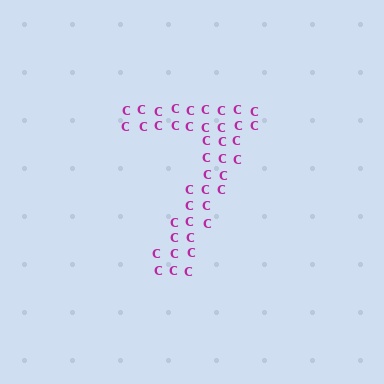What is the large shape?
The large shape is the digit 7.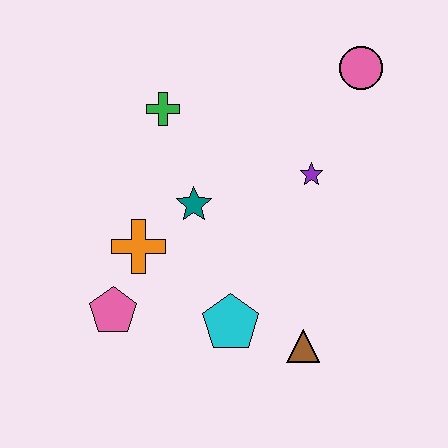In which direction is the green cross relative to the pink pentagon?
The green cross is above the pink pentagon.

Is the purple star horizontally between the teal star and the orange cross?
No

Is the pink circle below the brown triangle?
No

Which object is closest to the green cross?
The teal star is closest to the green cross.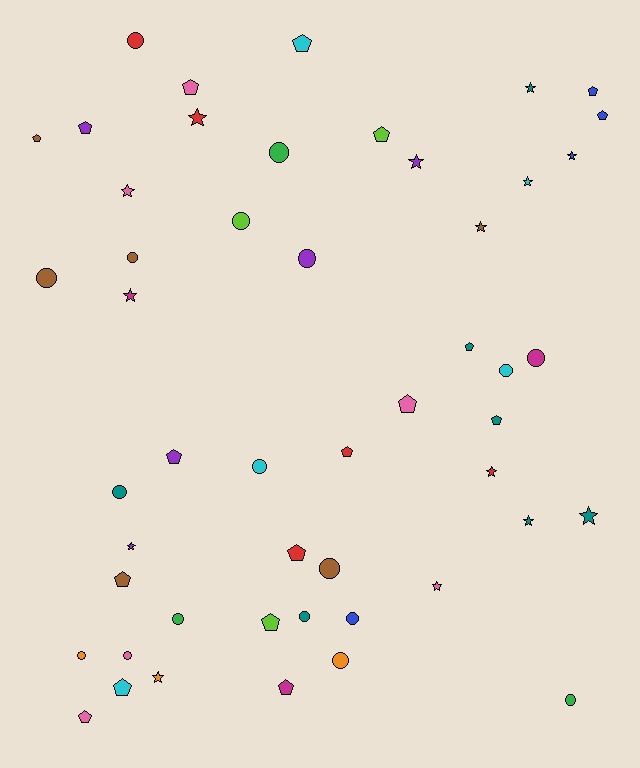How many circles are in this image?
There are 18 circles.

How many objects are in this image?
There are 50 objects.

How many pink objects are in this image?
There are 6 pink objects.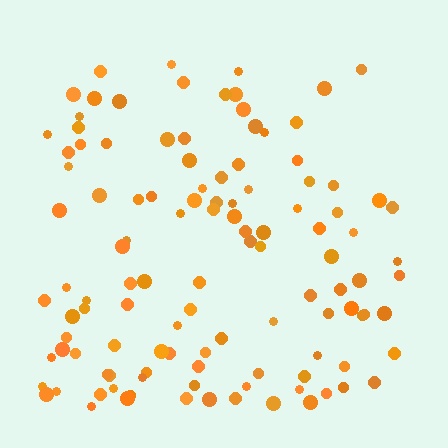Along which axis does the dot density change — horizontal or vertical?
Vertical.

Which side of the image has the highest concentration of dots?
The bottom.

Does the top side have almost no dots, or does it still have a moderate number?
Still a moderate number, just noticeably fewer than the bottom.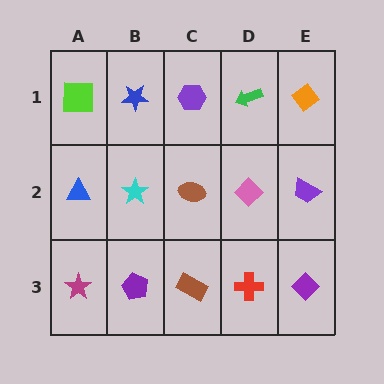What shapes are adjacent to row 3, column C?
A brown ellipse (row 2, column C), a purple pentagon (row 3, column B), a red cross (row 3, column D).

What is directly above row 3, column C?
A brown ellipse.